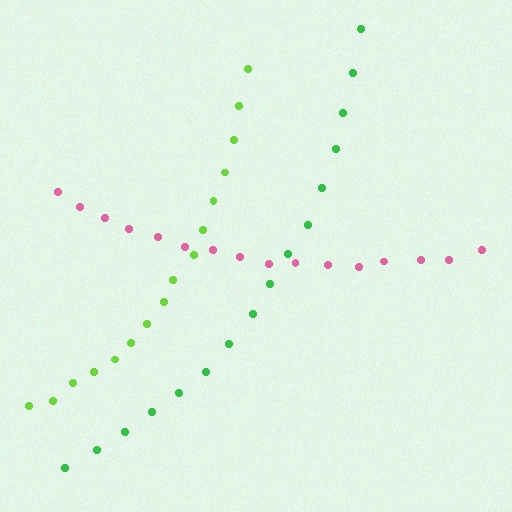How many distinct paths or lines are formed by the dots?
There are 3 distinct paths.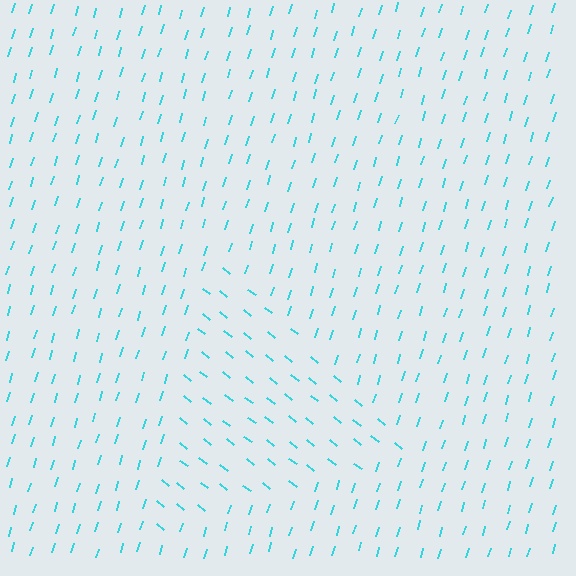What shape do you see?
I see a triangle.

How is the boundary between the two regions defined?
The boundary is defined purely by a change in line orientation (approximately 69 degrees difference). All lines are the same color and thickness.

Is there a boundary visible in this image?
Yes, there is a texture boundary formed by a change in line orientation.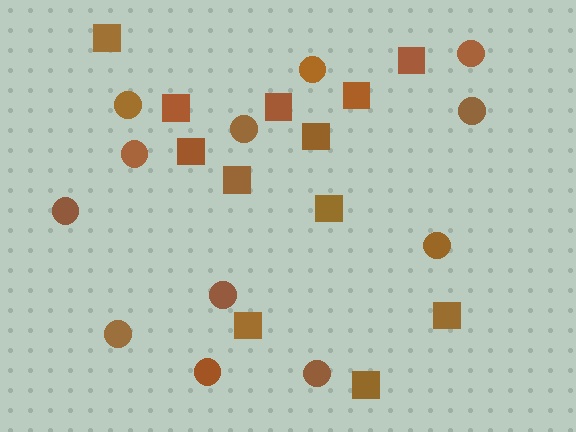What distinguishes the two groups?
There are 2 groups: one group of squares (12) and one group of circles (12).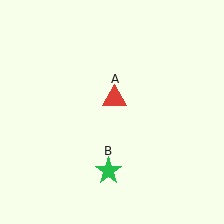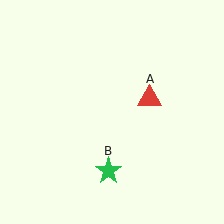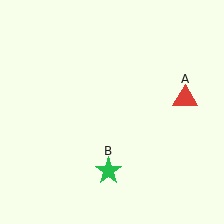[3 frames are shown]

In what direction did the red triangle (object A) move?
The red triangle (object A) moved right.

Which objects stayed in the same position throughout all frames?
Green star (object B) remained stationary.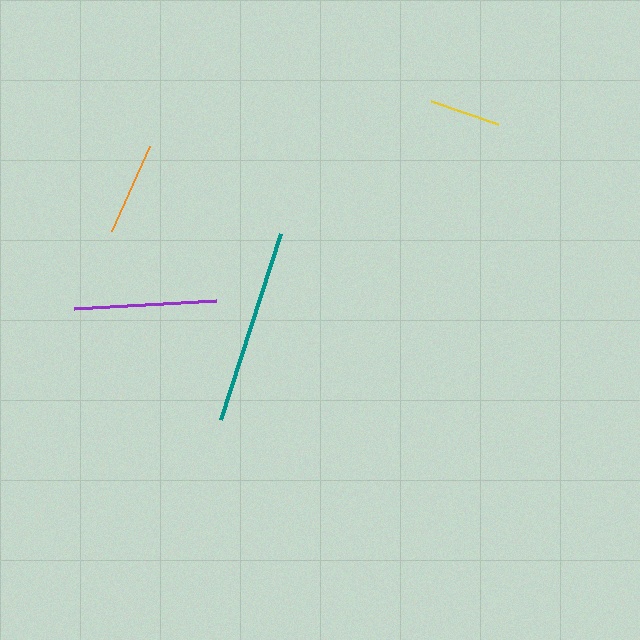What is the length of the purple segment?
The purple segment is approximately 142 pixels long.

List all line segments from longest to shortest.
From longest to shortest: teal, purple, orange, yellow.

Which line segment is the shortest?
The yellow line is the shortest at approximately 70 pixels.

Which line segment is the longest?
The teal line is the longest at approximately 196 pixels.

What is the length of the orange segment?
The orange segment is approximately 94 pixels long.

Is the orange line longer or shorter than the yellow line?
The orange line is longer than the yellow line.